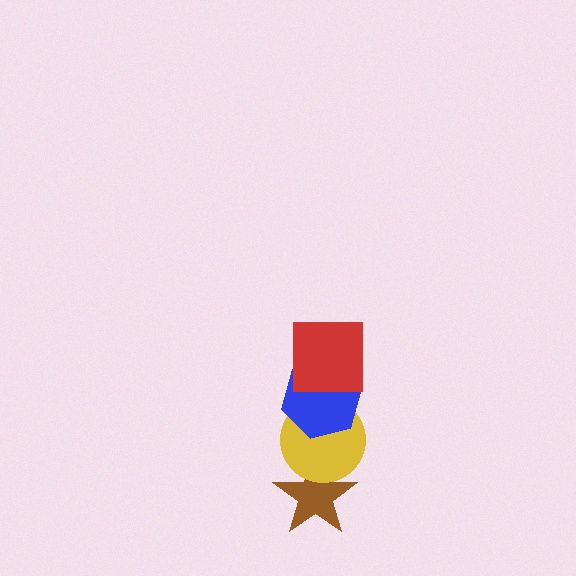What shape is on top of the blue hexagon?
The red square is on top of the blue hexagon.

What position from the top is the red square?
The red square is 1st from the top.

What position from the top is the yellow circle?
The yellow circle is 3rd from the top.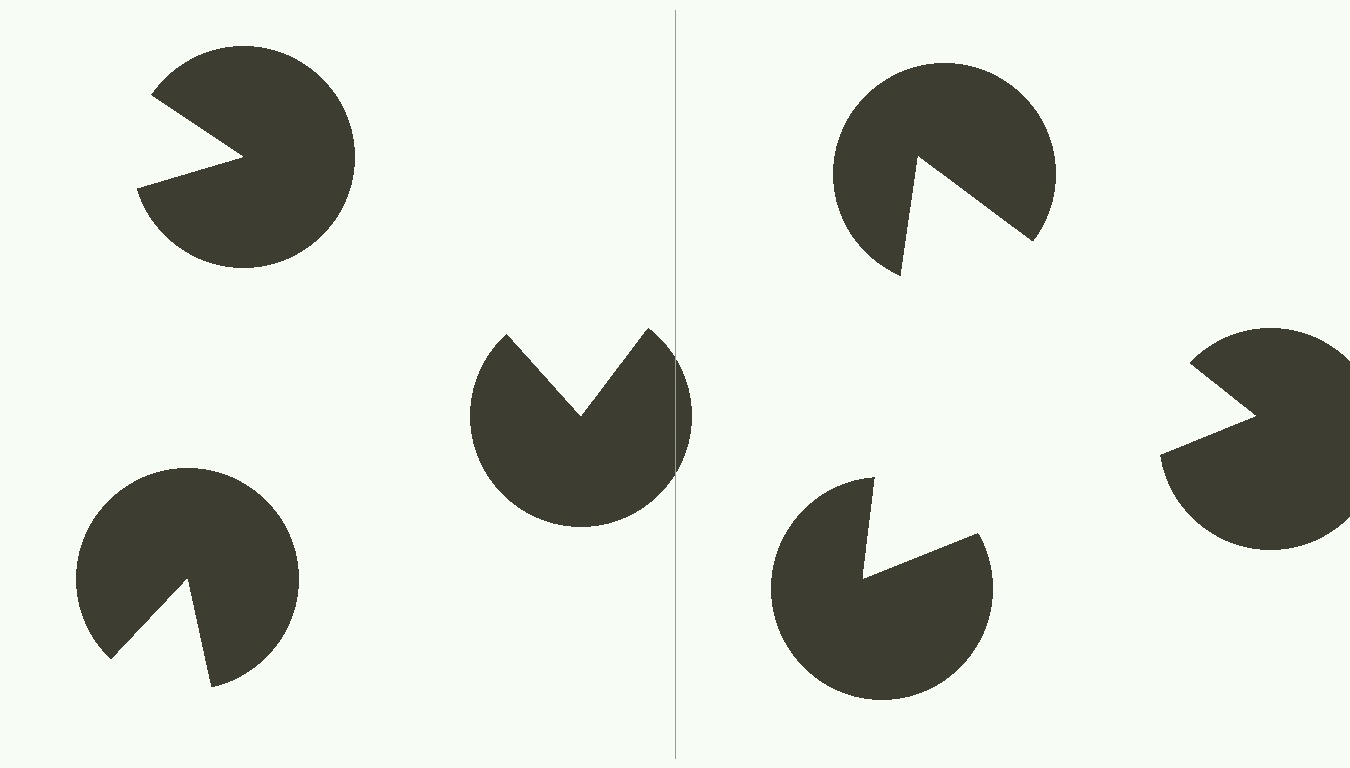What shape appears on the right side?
An illusory triangle.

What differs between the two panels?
The pac-man discs are positioned identically on both sides; only the wedge orientations differ. On the right they align to a triangle; on the left they are misaligned.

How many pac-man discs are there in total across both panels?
6 — 3 on each side.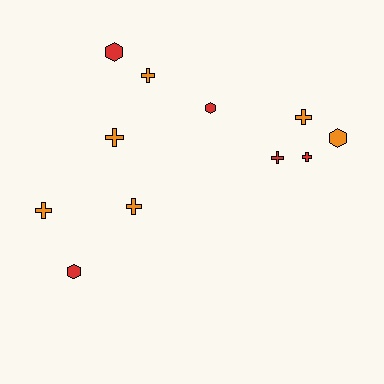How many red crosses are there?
There are 2 red crosses.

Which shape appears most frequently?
Cross, with 7 objects.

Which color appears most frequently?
Orange, with 6 objects.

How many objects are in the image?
There are 11 objects.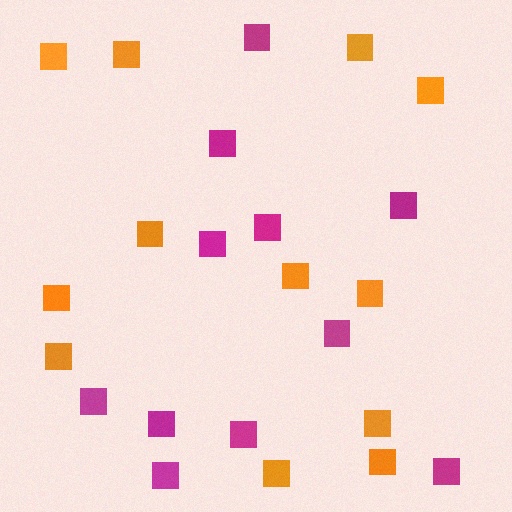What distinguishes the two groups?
There are 2 groups: one group of magenta squares (11) and one group of orange squares (12).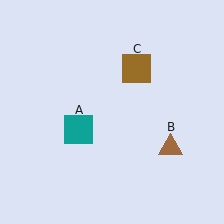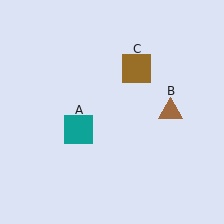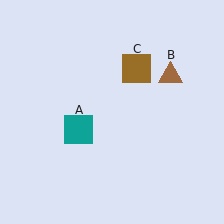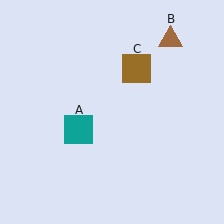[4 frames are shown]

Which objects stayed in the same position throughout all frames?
Teal square (object A) and brown square (object C) remained stationary.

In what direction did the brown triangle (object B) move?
The brown triangle (object B) moved up.